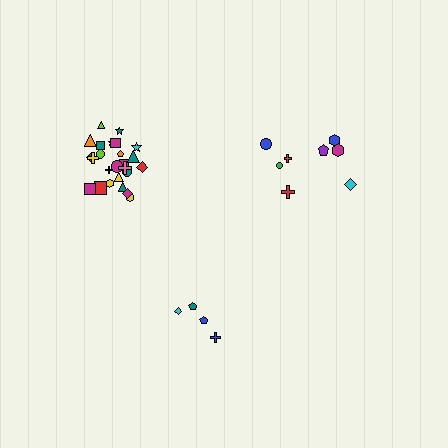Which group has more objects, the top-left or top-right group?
The top-left group.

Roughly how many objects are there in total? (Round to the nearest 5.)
Roughly 35 objects in total.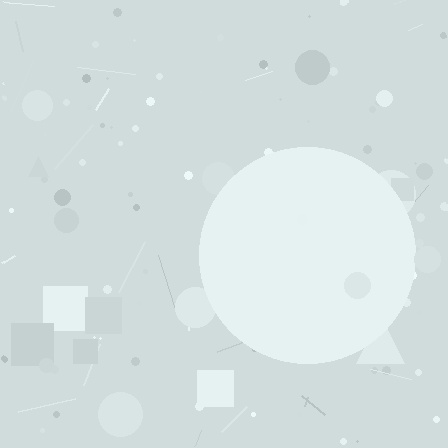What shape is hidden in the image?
A circle is hidden in the image.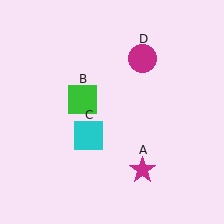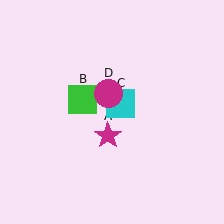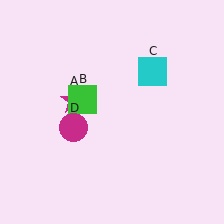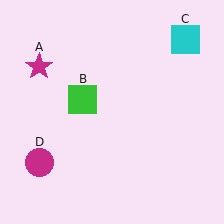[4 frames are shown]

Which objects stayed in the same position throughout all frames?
Green square (object B) remained stationary.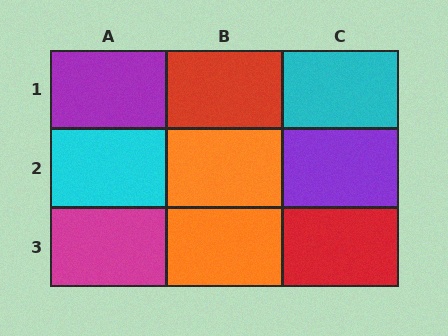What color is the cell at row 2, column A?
Cyan.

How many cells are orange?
2 cells are orange.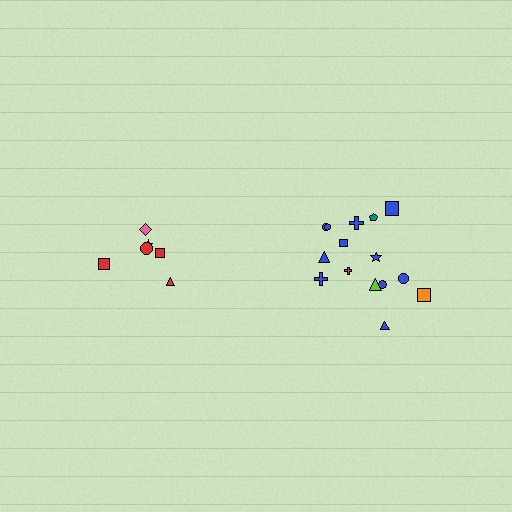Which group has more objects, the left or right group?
The right group.